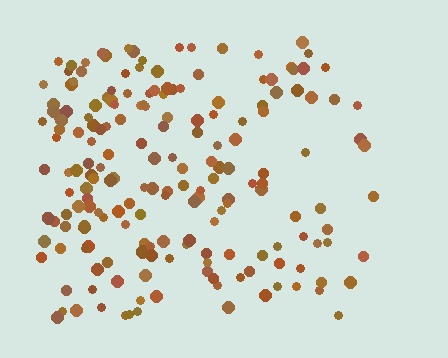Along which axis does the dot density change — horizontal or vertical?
Horizontal.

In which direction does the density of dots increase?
From right to left, with the left side densest.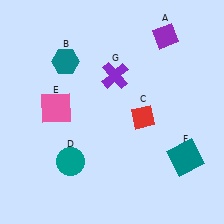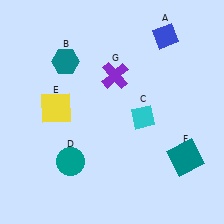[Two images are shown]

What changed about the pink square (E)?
In Image 1, E is pink. In Image 2, it changed to yellow.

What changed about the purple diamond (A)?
In Image 1, A is purple. In Image 2, it changed to blue.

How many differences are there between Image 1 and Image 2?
There are 3 differences between the two images.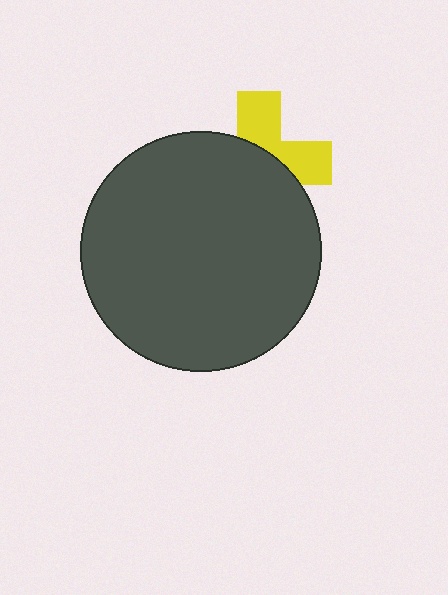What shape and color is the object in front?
The object in front is a dark gray circle.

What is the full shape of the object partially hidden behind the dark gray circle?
The partially hidden object is a yellow cross.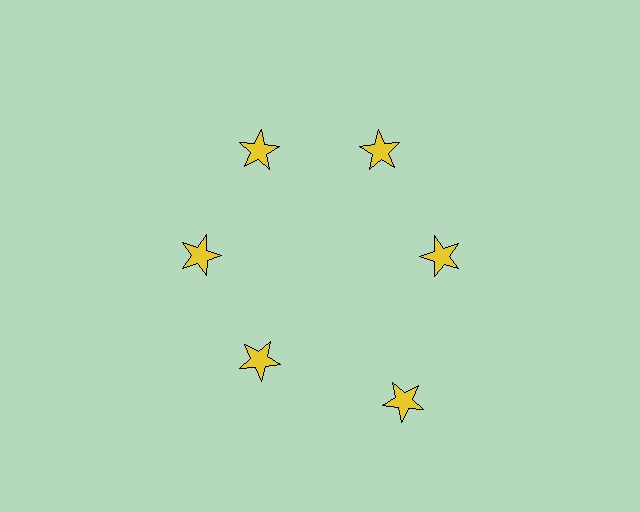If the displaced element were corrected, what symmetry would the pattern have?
It would have 6-fold rotational symmetry — the pattern would map onto itself every 60 degrees.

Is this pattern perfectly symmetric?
No. The 6 yellow stars are arranged in a ring, but one element near the 5 o'clock position is pushed outward from the center, breaking the 6-fold rotational symmetry.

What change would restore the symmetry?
The symmetry would be restored by moving it inward, back onto the ring so that all 6 stars sit at equal angles and equal distance from the center.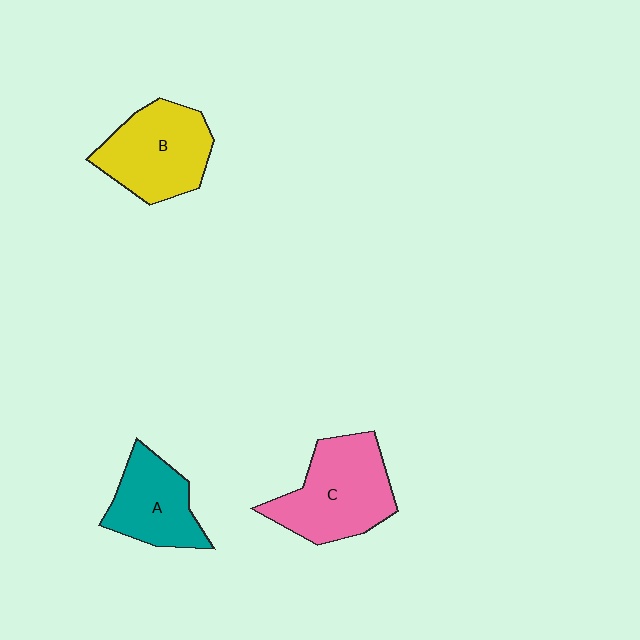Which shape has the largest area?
Shape C (pink).